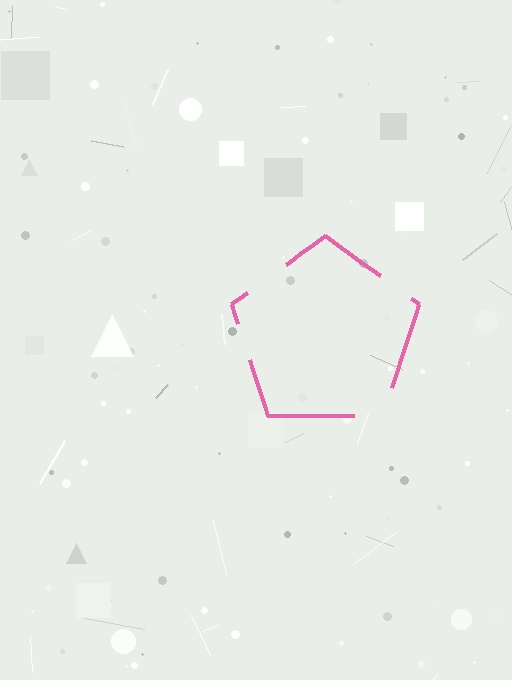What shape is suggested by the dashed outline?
The dashed outline suggests a pentagon.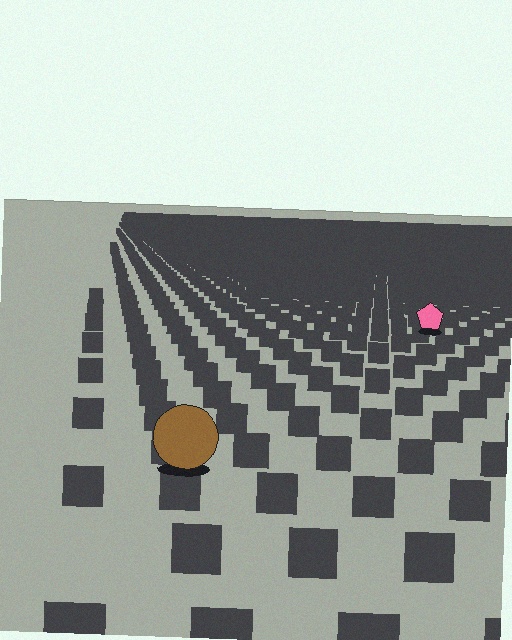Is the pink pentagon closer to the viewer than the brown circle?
No. The brown circle is closer — you can tell from the texture gradient: the ground texture is coarser near it.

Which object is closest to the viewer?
The brown circle is closest. The texture marks near it are larger and more spread out.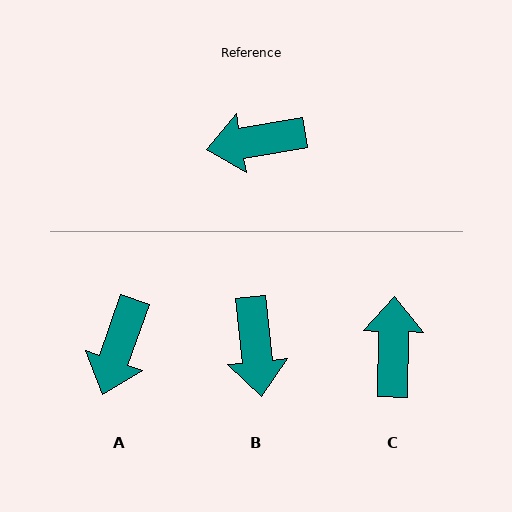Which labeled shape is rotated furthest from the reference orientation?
C, about 101 degrees away.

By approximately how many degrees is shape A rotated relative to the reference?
Approximately 61 degrees counter-clockwise.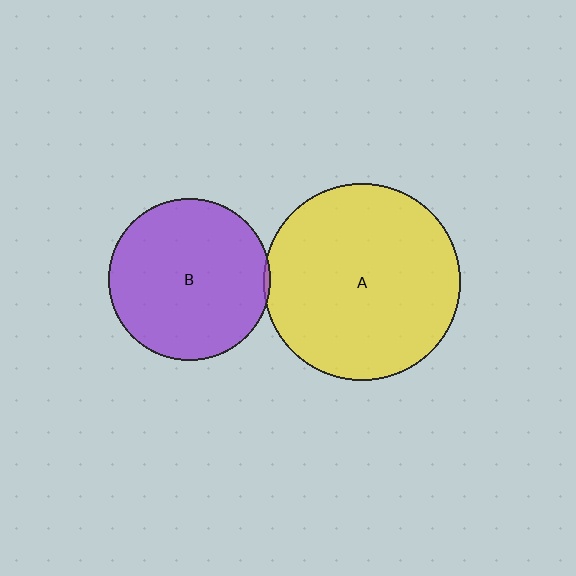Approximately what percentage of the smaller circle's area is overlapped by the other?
Approximately 5%.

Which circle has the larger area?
Circle A (yellow).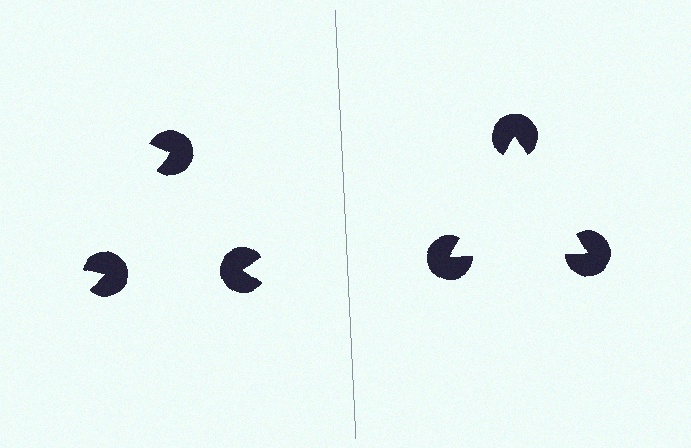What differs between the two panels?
The pac-man discs are positioned identically on both sides; only the wedge orientations differ. On the right they align to a triangle; on the left they are misaligned.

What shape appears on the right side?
An illusory triangle.